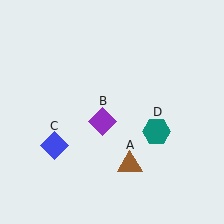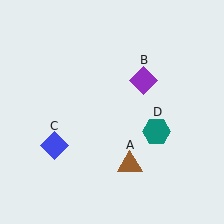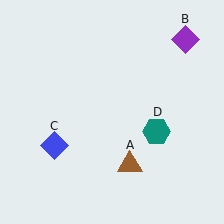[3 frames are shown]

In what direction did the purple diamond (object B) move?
The purple diamond (object B) moved up and to the right.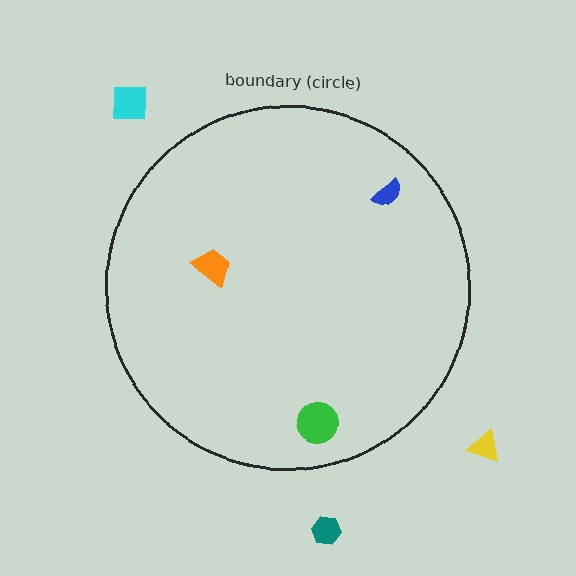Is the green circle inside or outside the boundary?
Inside.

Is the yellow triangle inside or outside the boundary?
Outside.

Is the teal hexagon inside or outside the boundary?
Outside.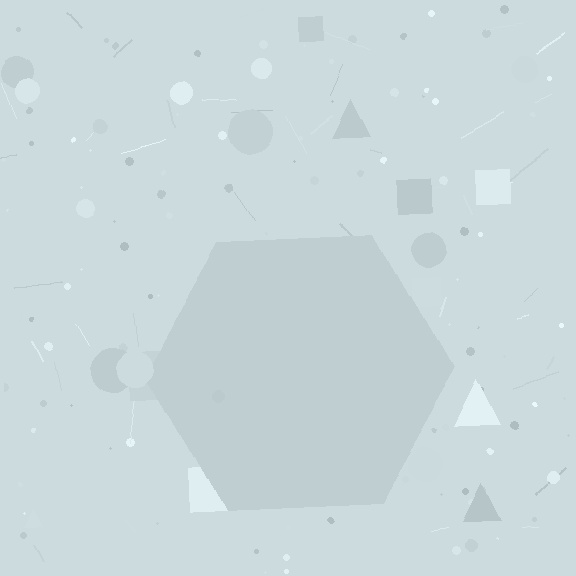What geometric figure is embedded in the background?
A hexagon is embedded in the background.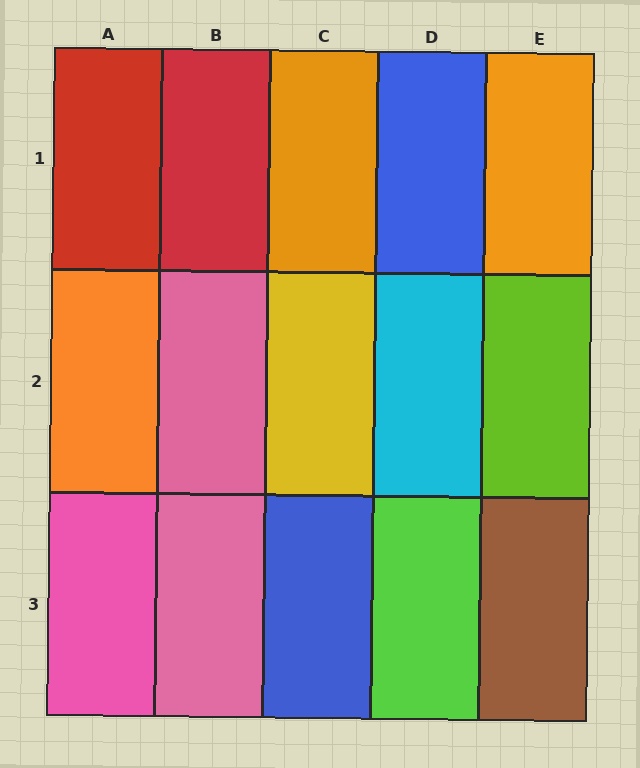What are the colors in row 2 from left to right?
Orange, pink, yellow, cyan, lime.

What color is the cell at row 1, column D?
Blue.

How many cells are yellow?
1 cell is yellow.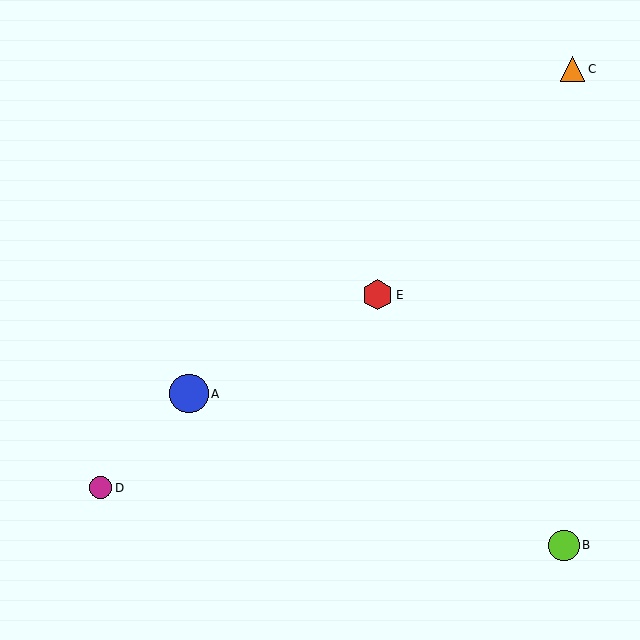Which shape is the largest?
The blue circle (labeled A) is the largest.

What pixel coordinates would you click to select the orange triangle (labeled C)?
Click at (573, 69) to select the orange triangle C.